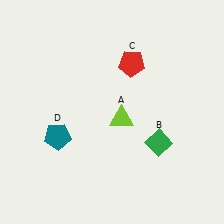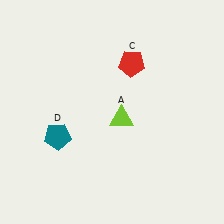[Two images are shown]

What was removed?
The green diamond (B) was removed in Image 2.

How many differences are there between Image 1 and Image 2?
There is 1 difference between the two images.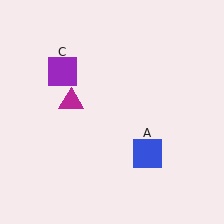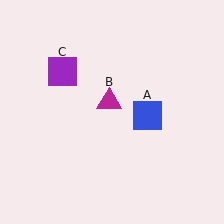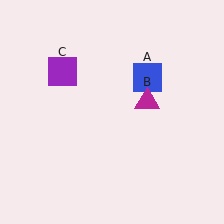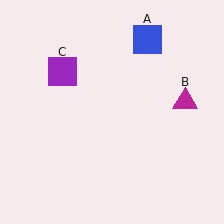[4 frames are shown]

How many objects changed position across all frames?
2 objects changed position: blue square (object A), magenta triangle (object B).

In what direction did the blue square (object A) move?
The blue square (object A) moved up.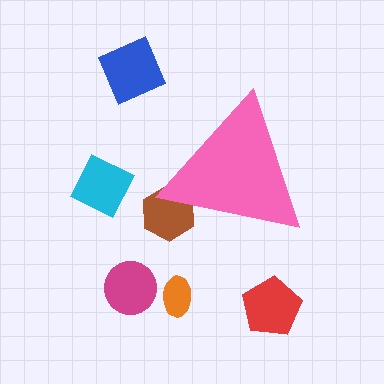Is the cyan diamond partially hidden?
No, the cyan diamond is fully visible.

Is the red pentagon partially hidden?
No, the red pentagon is fully visible.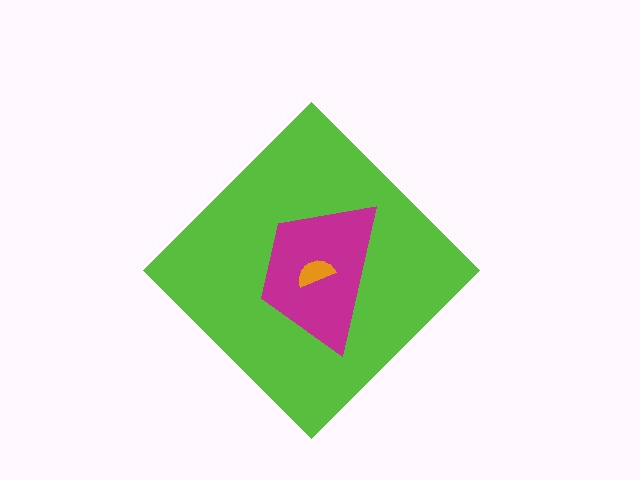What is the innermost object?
The orange semicircle.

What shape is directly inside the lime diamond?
The magenta trapezoid.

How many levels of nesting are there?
3.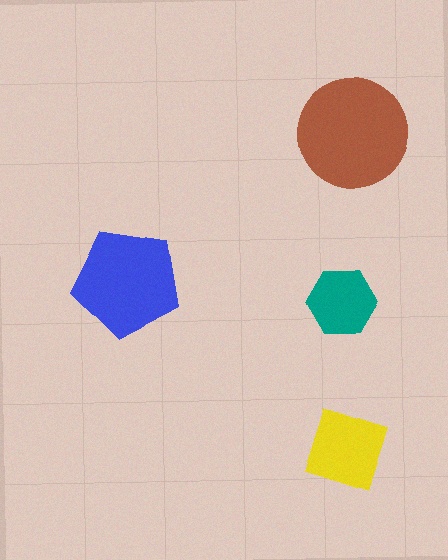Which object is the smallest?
The teal hexagon.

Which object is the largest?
The brown circle.